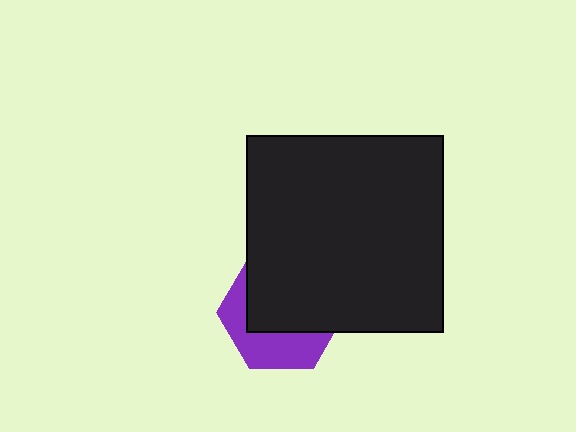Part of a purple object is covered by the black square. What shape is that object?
It is a hexagon.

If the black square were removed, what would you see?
You would see the complete purple hexagon.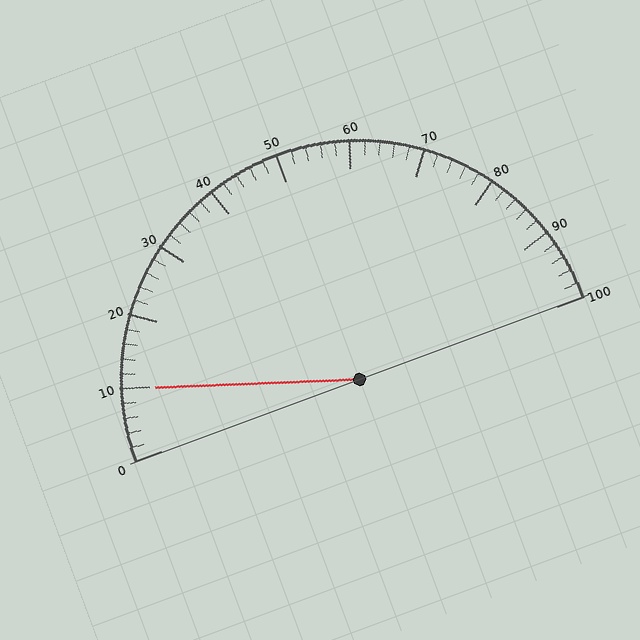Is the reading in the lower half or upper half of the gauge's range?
The reading is in the lower half of the range (0 to 100).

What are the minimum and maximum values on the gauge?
The gauge ranges from 0 to 100.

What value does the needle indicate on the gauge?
The needle indicates approximately 10.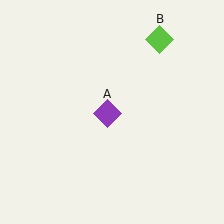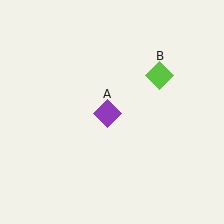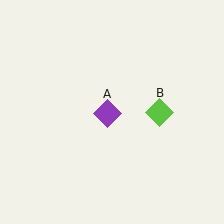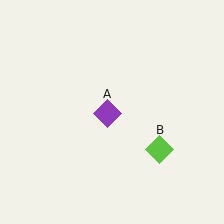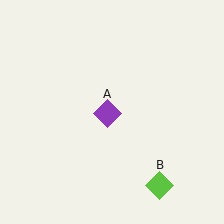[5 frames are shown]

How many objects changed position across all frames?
1 object changed position: lime diamond (object B).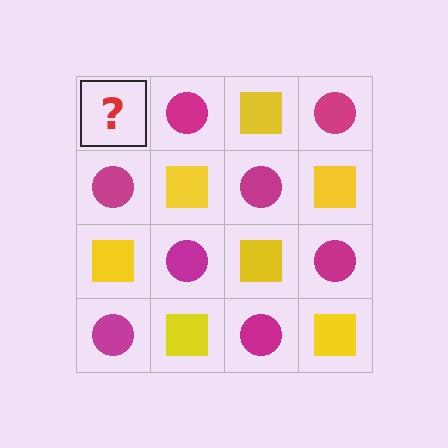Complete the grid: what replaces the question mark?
The question mark should be replaced with a yellow square.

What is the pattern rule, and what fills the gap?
The rule is that it alternates yellow square and magenta circle in a checkerboard pattern. The gap should be filled with a yellow square.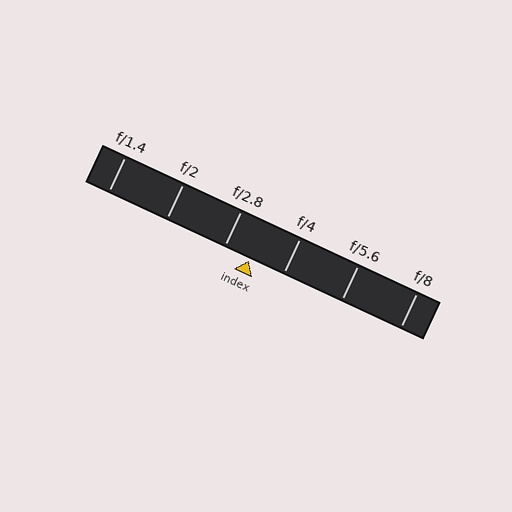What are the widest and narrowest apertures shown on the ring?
The widest aperture shown is f/1.4 and the narrowest is f/8.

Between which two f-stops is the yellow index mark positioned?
The index mark is between f/2.8 and f/4.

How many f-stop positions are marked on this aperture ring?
There are 6 f-stop positions marked.